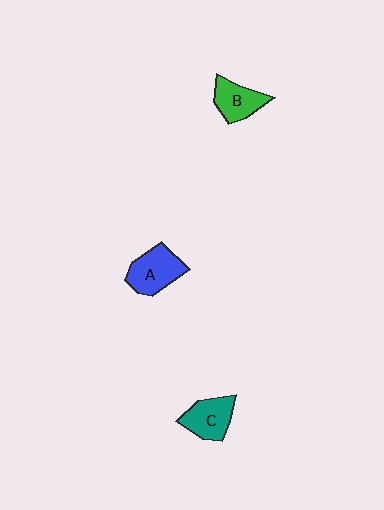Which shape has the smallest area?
Shape B (green).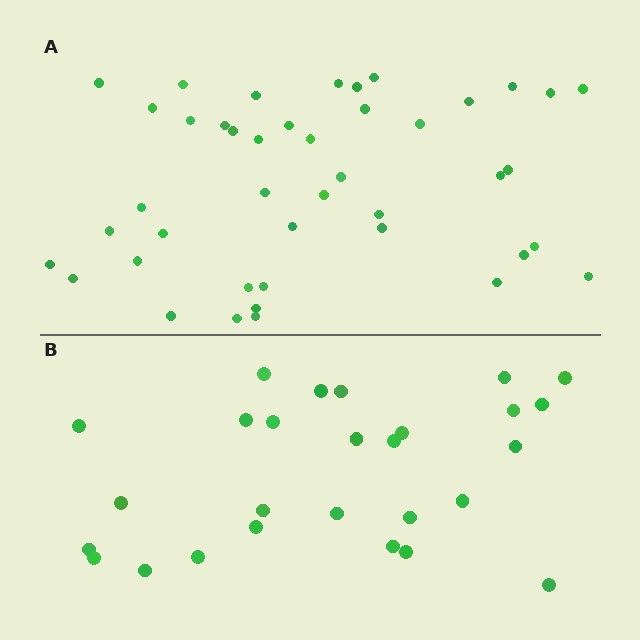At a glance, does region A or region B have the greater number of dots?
Region A (the top region) has more dots.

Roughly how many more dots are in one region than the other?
Region A has approximately 15 more dots than region B.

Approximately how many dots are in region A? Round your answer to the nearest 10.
About 40 dots. (The exact count is 43, which rounds to 40.)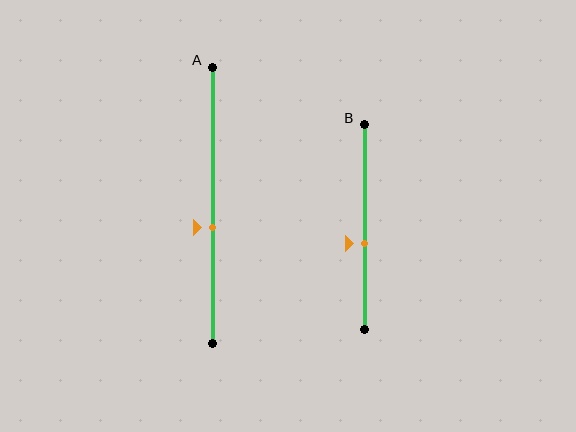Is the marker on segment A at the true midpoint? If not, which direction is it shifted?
No, the marker on segment A is shifted downward by about 8% of the segment length.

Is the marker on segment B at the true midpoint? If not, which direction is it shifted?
No, the marker on segment B is shifted downward by about 8% of the segment length.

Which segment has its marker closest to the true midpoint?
Segment B has its marker closest to the true midpoint.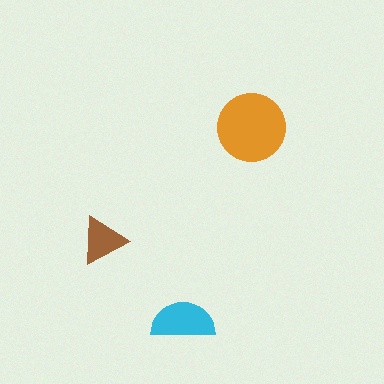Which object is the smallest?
The brown triangle.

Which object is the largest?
The orange circle.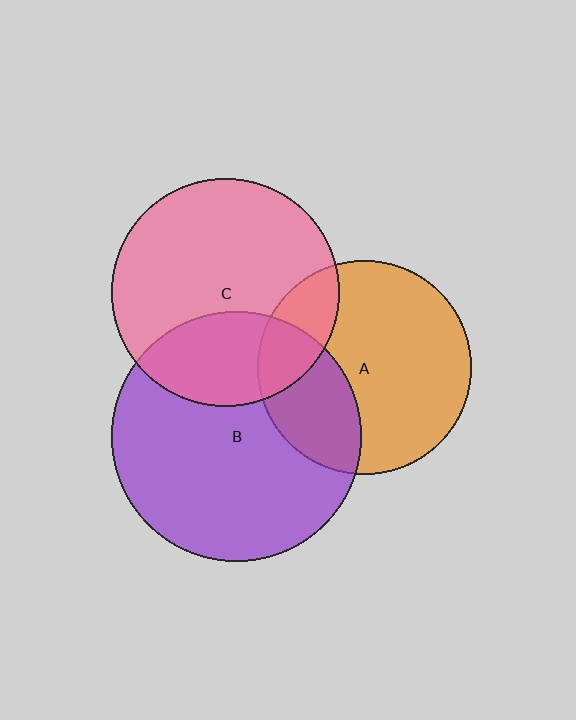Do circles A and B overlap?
Yes.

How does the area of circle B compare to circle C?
Approximately 1.2 times.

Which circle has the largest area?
Circle B (purple).